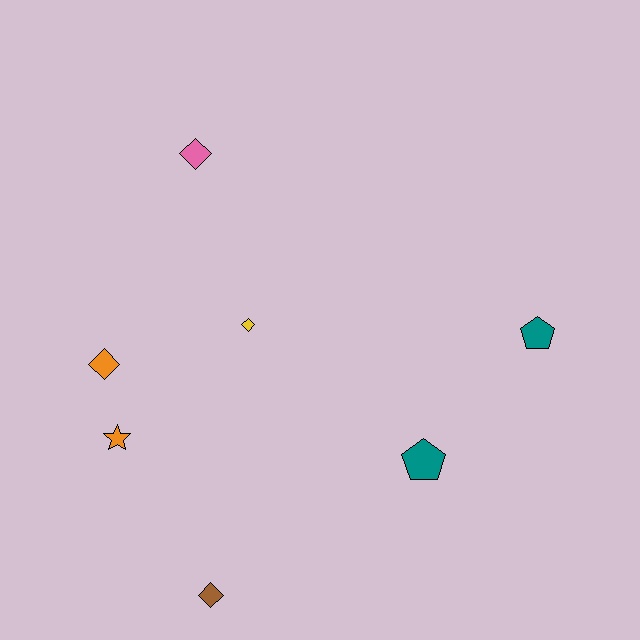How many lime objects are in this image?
There are no lime objects.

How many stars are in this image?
There is 1 star.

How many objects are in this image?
There are 7 objects.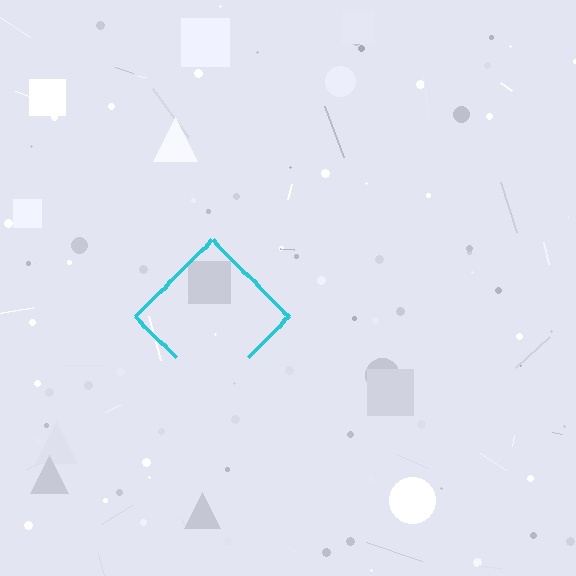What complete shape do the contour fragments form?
The contour fragments form a diamond.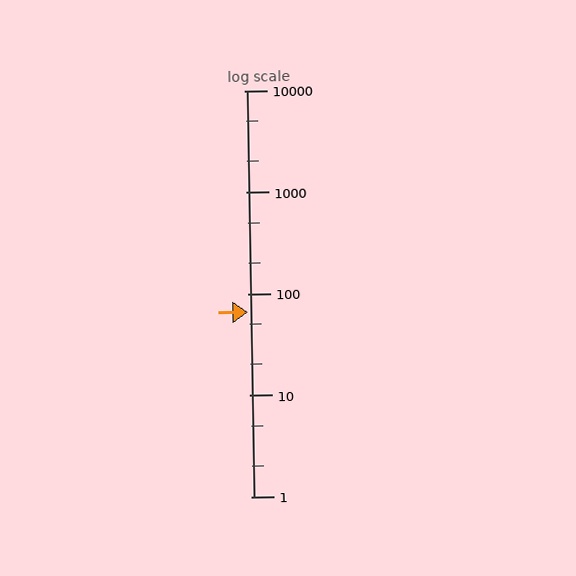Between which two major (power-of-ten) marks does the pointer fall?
The pointer is between 10 and 100.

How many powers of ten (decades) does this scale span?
The scale spans 4 decades, from 1 to 10000.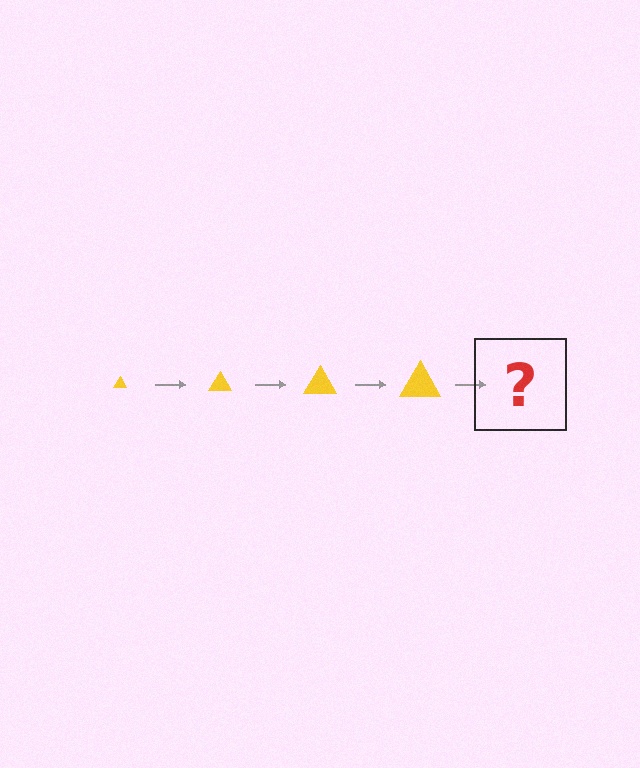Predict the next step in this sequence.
The next step is a yellow triangle, larger than the previous one.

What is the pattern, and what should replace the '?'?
The pattern is that the triangle gets progressively larger each step. The '?' should be a yellow triangle, larger than the previous one.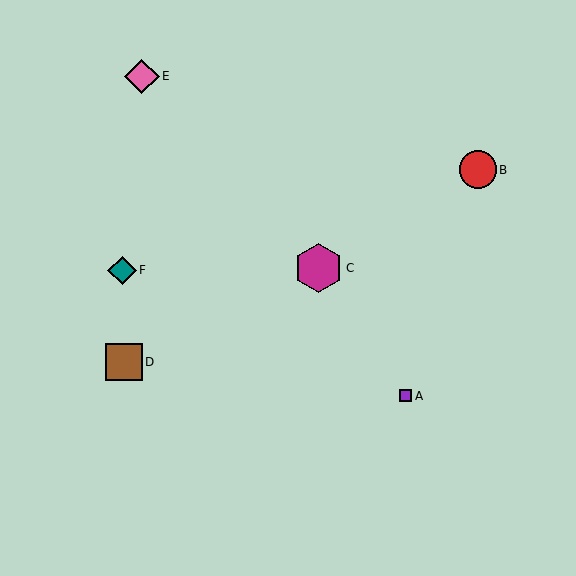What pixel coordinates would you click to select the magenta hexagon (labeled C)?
Click at (319, 268) to select the magenta hexagon C.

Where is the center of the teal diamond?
The center of the teal diamond is at (122, 270).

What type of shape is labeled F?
Shape F is a teal diamond.